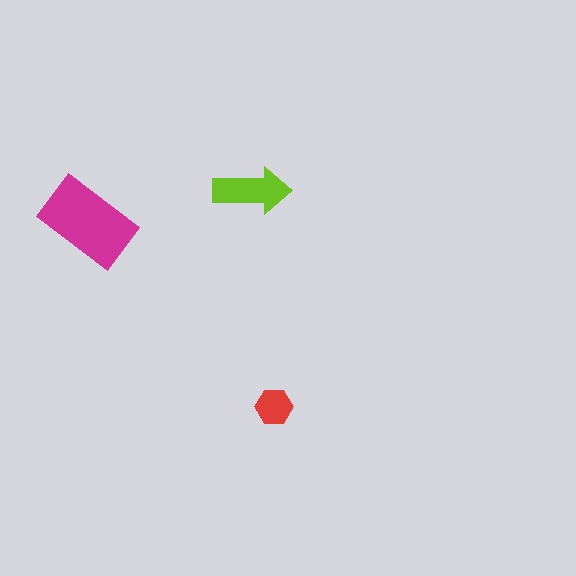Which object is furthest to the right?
The red hexagon is rightmost.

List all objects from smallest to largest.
The red hexagon, the lime arrow, the magenta rectangle.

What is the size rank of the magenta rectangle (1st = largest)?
1st.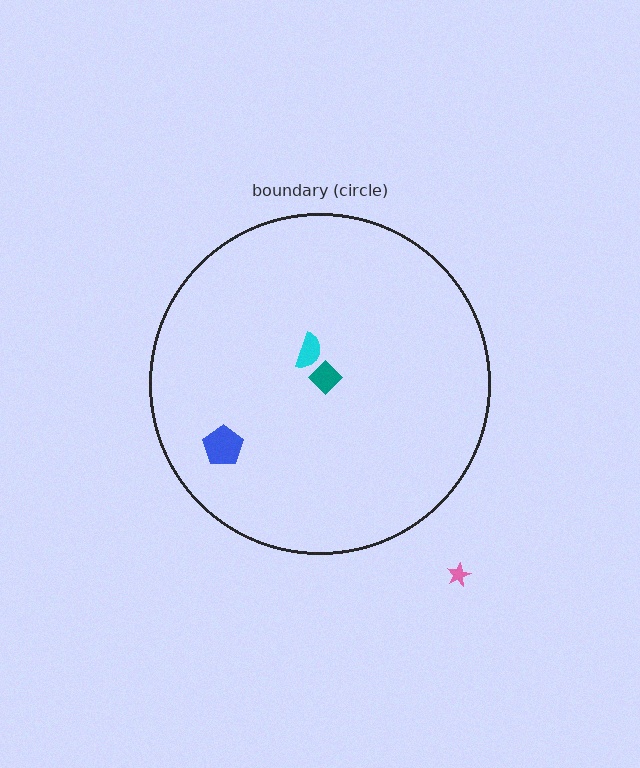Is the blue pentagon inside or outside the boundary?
Inside.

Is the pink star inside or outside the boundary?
Outside.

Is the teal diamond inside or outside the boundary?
Inside.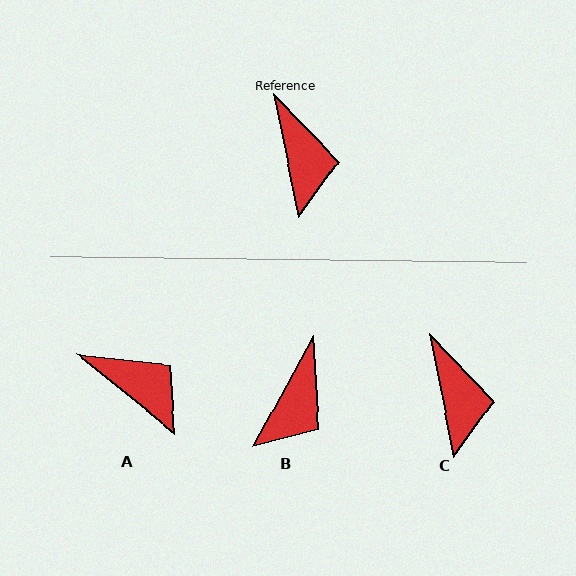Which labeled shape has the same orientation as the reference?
C.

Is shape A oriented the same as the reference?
No, it is off by about 40 degrees.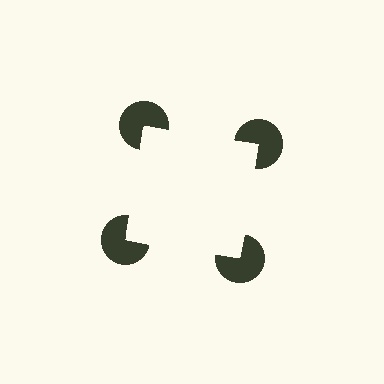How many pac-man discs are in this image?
There are 4 — one at each vertex of the illusory square.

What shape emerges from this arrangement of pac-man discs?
An illusory square — its edges are inferred from the aligned wedge cuts in the pac-man discs, not physically drawn.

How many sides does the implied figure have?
4 sides.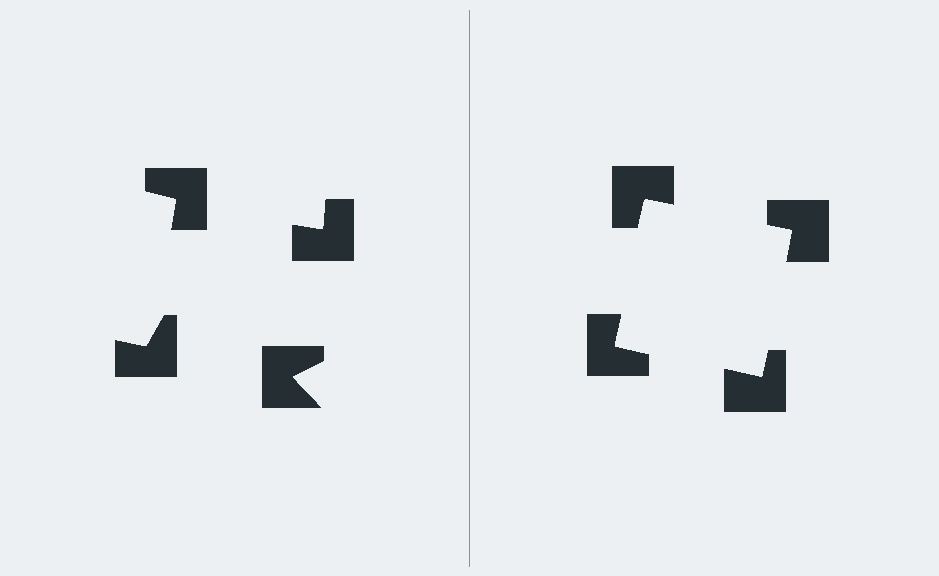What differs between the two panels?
The notched squares are positioned identically on both sides; only the wedge orientations differ. On the right they align to a square; on the left they are misaligned.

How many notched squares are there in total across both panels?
8 — 4 on each side.